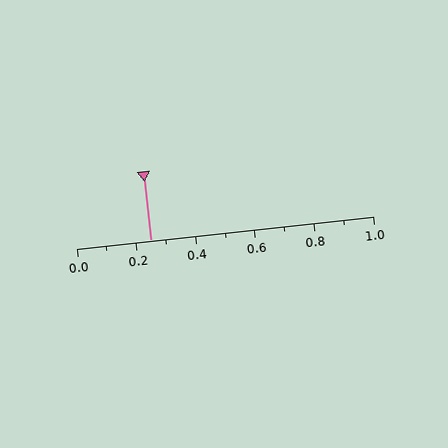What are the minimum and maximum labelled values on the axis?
The axis runs from 0.0 to 1.0.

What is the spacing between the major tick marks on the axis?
The major ticks are spaced 0.2 apart.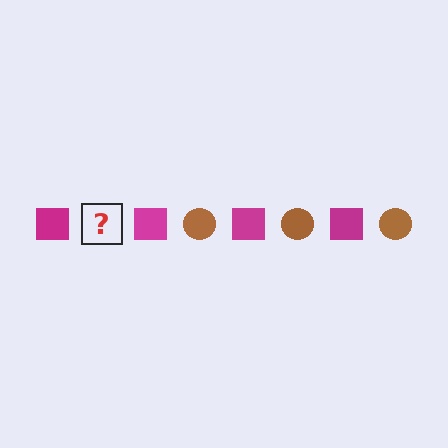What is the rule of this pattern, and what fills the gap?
The rule is that the pattern alternates between magenta square and brown circle. The gap should be filled with a brown circle.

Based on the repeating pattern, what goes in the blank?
The blank should be a brown circle.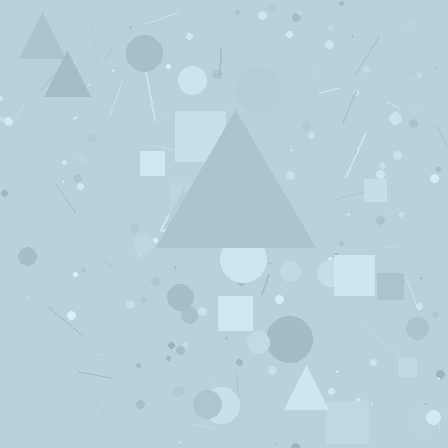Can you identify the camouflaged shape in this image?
The camouflaged shape is a triangle.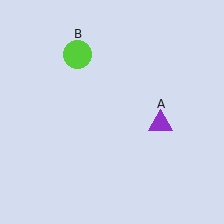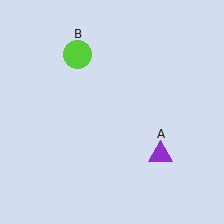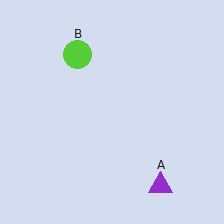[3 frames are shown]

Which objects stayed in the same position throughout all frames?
Lime circle (object B) remained stationary.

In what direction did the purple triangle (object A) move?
The purple triangle (object A) moved down.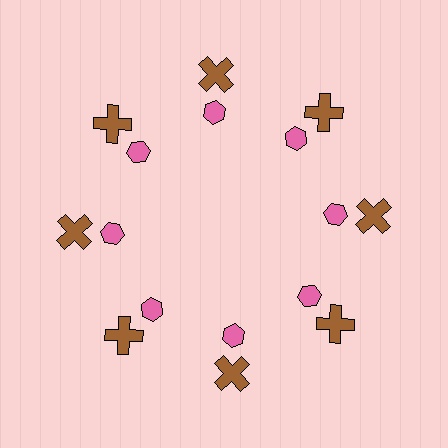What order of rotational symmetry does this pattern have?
This pattern has 8-fold rotational symmetry.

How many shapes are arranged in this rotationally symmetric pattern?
There are 16 shapes, arranged in 8 groups of 2.